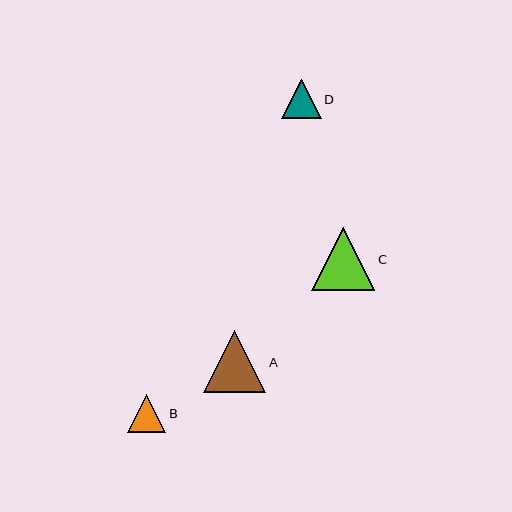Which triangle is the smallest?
Triangle B is the smallest with a size of approximately 38 pixels.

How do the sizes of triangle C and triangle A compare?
Triangle C and triangle A are approximately the same size.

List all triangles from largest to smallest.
From largest to smallest: C, A, D, B.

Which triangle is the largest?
Triangle C is the largest with a size of approximately 63 pixels.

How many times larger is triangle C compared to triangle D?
Triangle C is approximately 1.6 times the size of triangle D.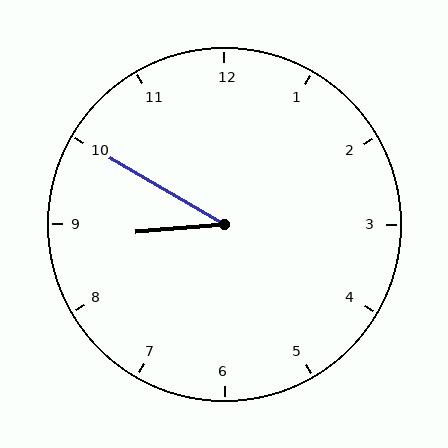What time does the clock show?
8:50.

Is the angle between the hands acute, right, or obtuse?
It is acute.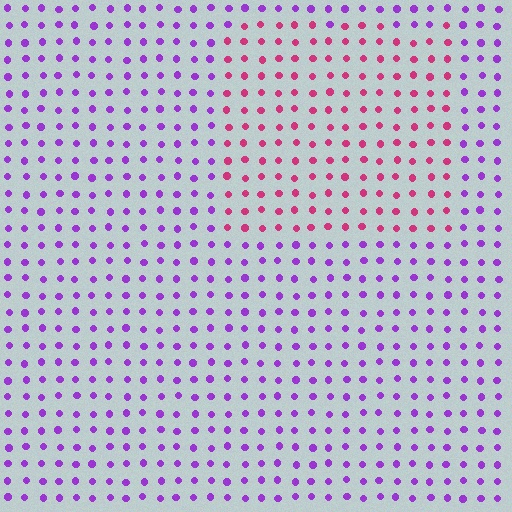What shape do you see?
I see a rectangle.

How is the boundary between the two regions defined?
The boundary is defined purely by a slight shift in hue (about 53 degrees). Spacing, size, and orientation are identical on both sides.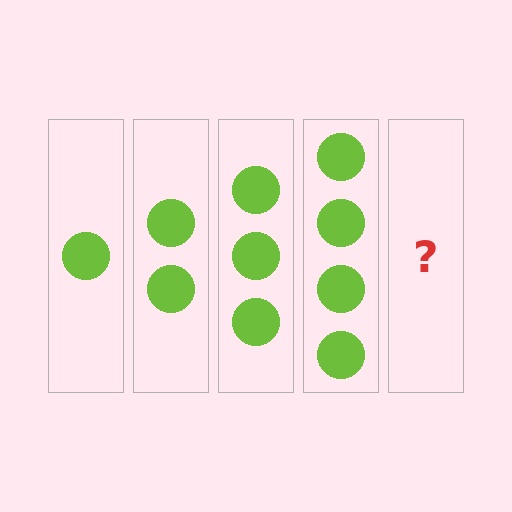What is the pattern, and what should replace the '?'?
The pattern is that each step adds one more circle. The '?' should be 5 circles.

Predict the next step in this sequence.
The next step is 5 circles.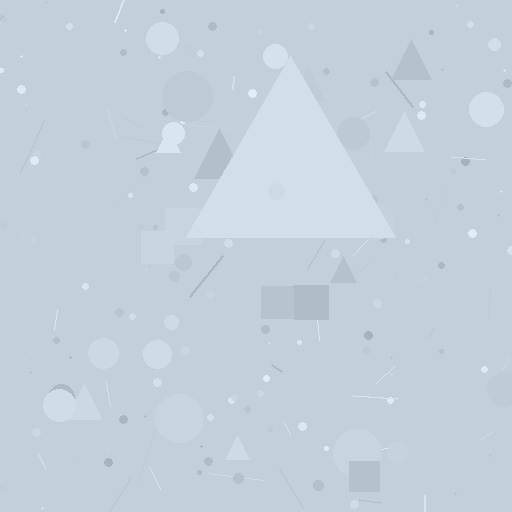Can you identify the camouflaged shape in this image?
The camouflaged shape is a triangle.